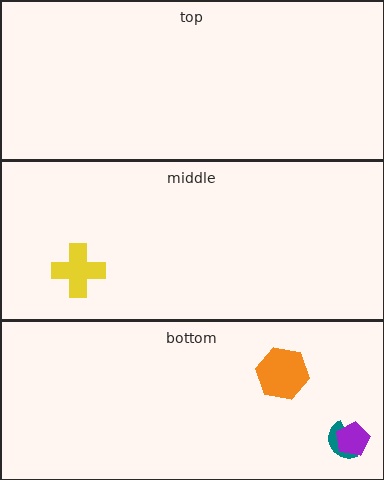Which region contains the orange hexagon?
The bottom region.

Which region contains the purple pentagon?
The bottom region.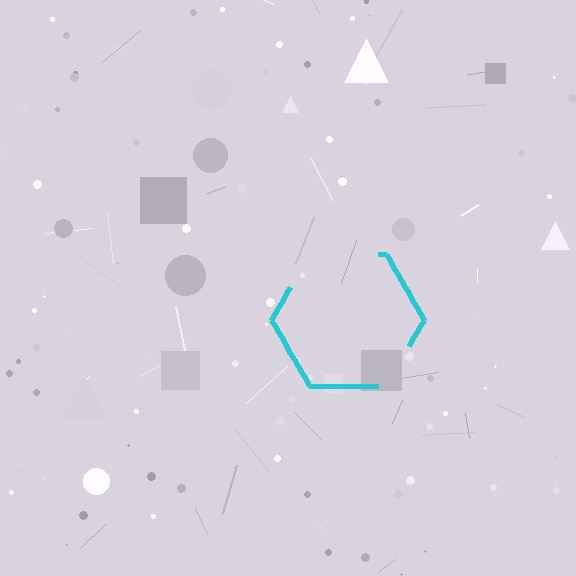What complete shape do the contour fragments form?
The contour fragments form a hexagon.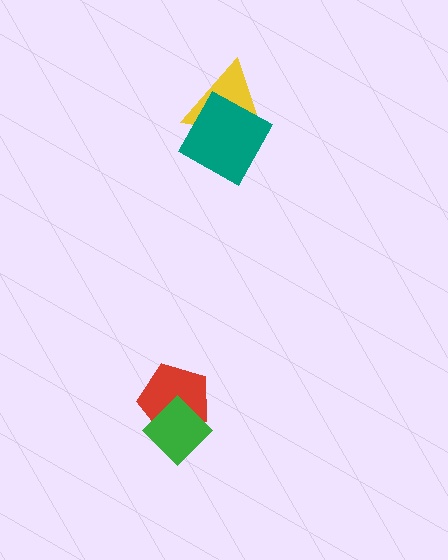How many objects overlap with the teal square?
1 object overlaps with the teal square.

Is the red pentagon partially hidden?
Yes, it is partially covered by another shape.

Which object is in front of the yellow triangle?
The teal square is in front of the yellow triangle.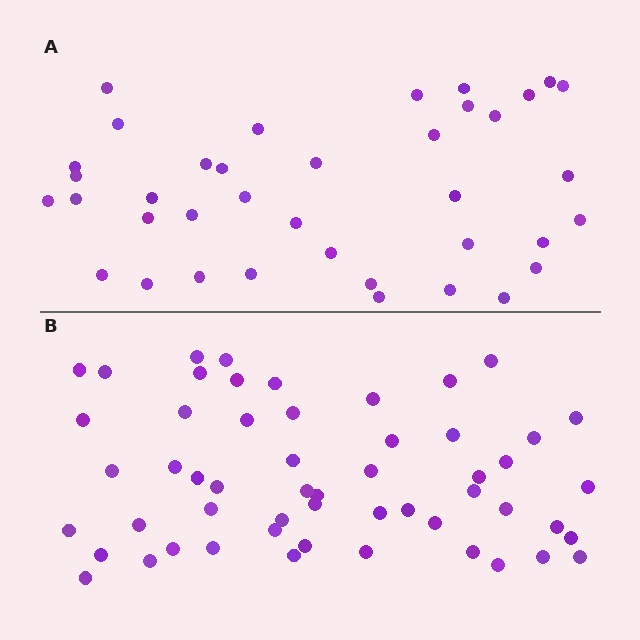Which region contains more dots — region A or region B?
Region B (the bottom region) has more dots.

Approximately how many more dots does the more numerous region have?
Region B has approximately 15 more dots than region A.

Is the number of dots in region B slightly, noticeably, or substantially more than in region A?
Region B has noticeably more, but not dramatically so. The ratio is roughly 1.4 to 1.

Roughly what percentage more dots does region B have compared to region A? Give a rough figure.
About 40% more.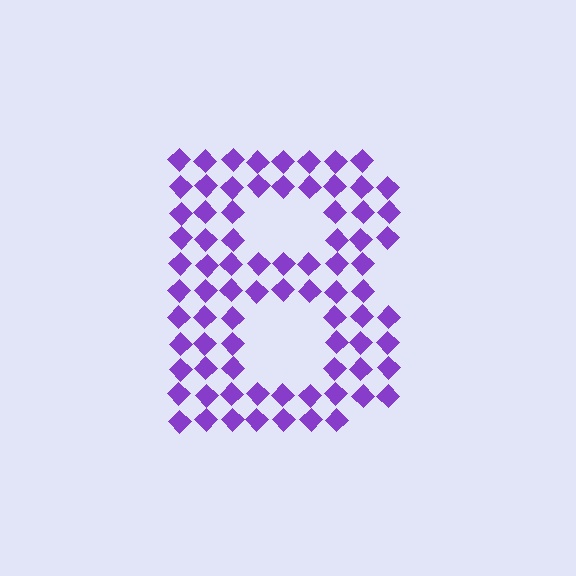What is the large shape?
The large shape is the letter B.